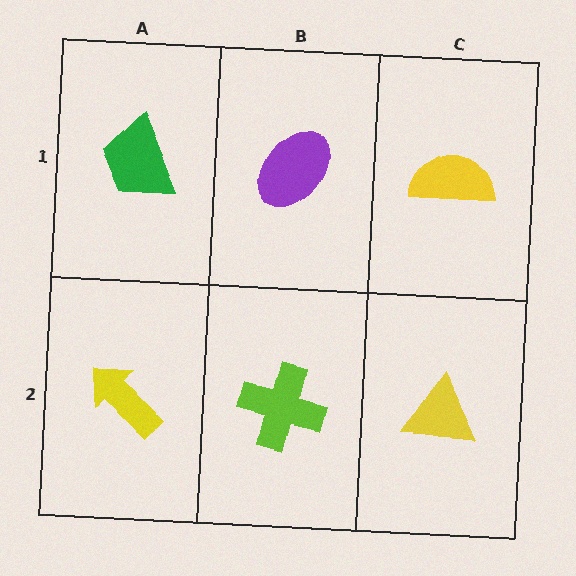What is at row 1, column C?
A yellow semicircle.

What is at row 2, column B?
A lime cross.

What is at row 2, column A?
A yellow arrow.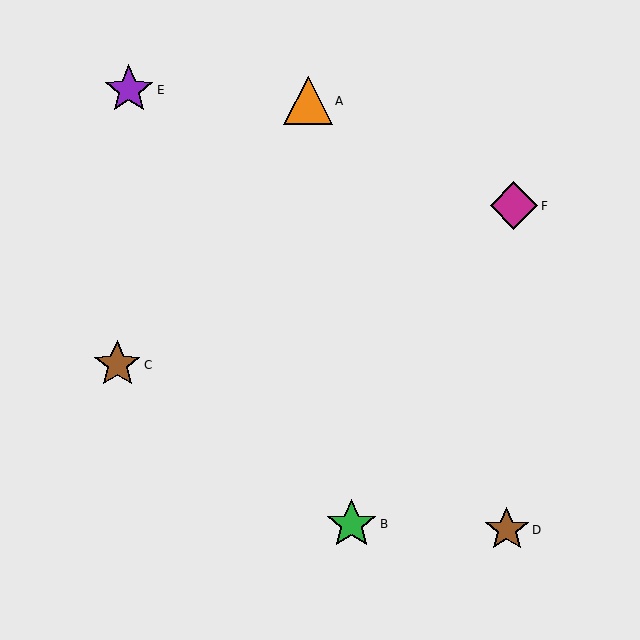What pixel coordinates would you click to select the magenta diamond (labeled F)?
Click at (514, 206) to select the magenta diamond F.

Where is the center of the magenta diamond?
The center of the magenta diamond is at (514, 206).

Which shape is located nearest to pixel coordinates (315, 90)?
The orange triangle (labeled A) at (308, 101) is nearest to that location.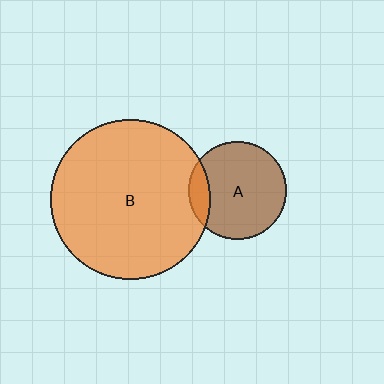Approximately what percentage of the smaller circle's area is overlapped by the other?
Approximately 15%.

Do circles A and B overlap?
Yes.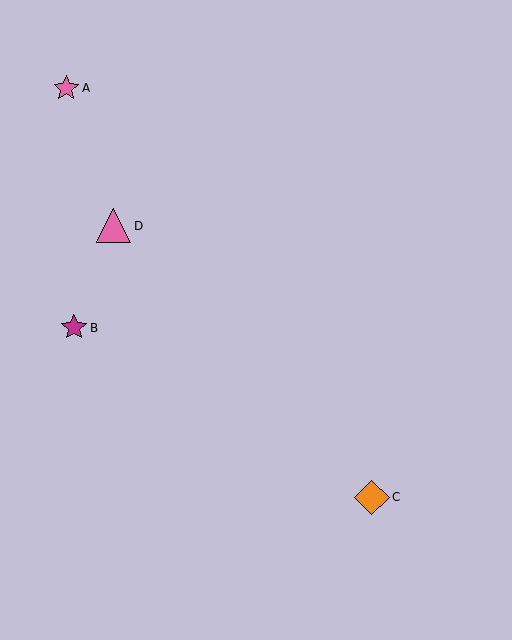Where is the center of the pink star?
The center of the pink star is at (66, 88).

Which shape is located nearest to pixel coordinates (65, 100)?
The pink star (labeled A) at (66, 88) is nearest to that location.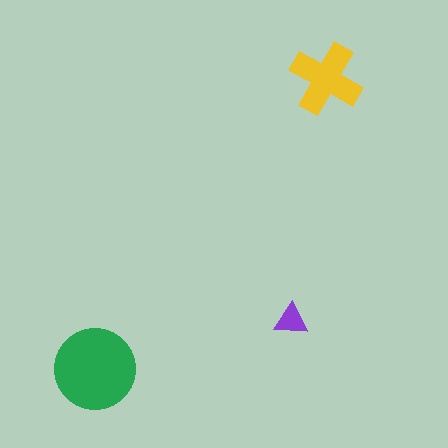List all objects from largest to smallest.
The green circle, the yellow cross, the purple triangle.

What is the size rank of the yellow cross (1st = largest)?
2nd.